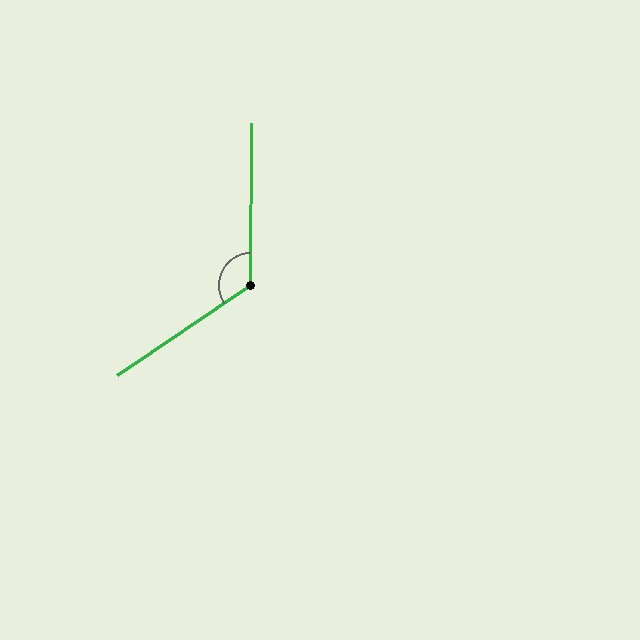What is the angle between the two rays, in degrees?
Approximately 124 degrees.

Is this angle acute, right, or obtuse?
It is obtuse.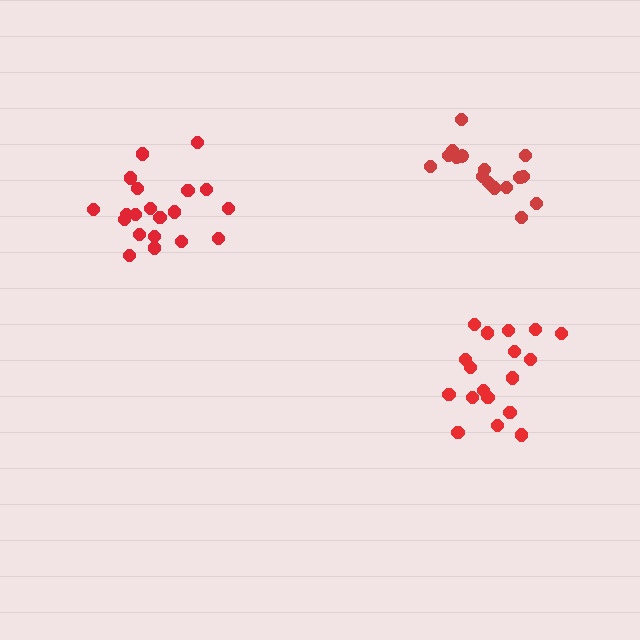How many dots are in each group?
Group 1: 20 dots, Group 2: 18 dots, Group 3: 17 dots (55 total).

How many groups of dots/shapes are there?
There are 3 groups.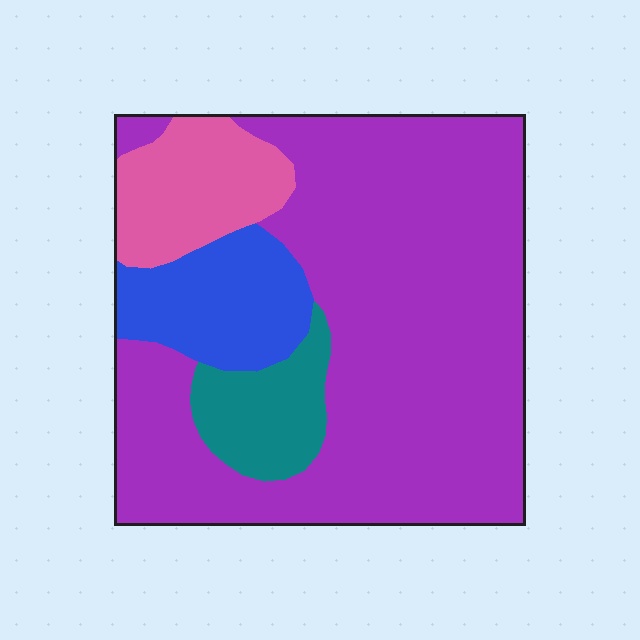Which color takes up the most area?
Purple, at roughly 65%.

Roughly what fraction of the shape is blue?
Blue covers 12% of the shape.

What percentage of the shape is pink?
Pink covers 12% of the shape.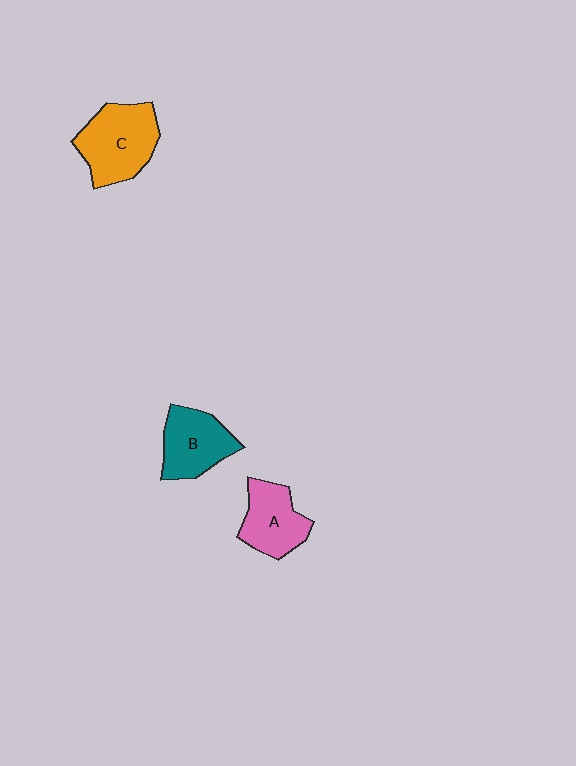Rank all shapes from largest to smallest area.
From largest to smallest: C (orange), B (teal), A (pink).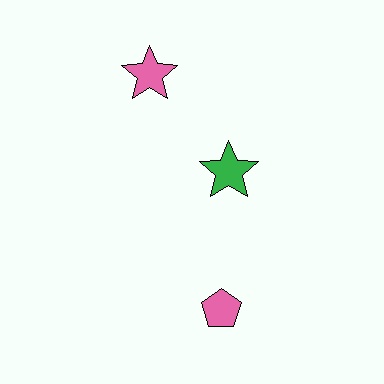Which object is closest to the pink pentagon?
The green star is closest to the pink pentagon.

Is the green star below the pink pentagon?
No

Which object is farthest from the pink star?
The pink pentagon is farthest from the pink star.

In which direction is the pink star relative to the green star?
The pink star is above the green star.